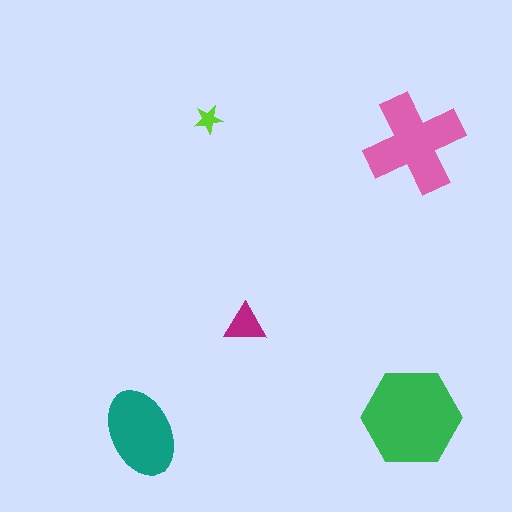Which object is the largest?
The green hexagon.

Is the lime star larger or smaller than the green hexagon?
Smaller.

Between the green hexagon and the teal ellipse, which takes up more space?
The green hexagon.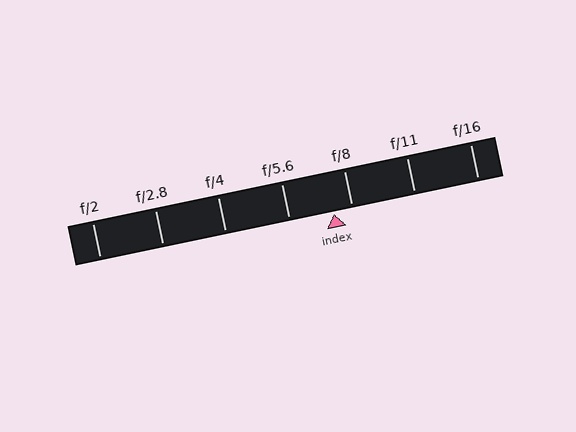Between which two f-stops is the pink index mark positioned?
The index mark is between f/5.6 and f/8.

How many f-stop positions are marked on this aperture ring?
There are 7 f-stop positions marked.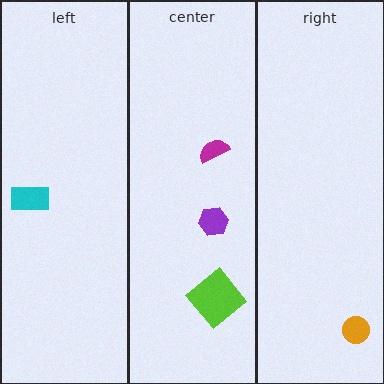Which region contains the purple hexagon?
The center region.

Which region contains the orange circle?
The right region.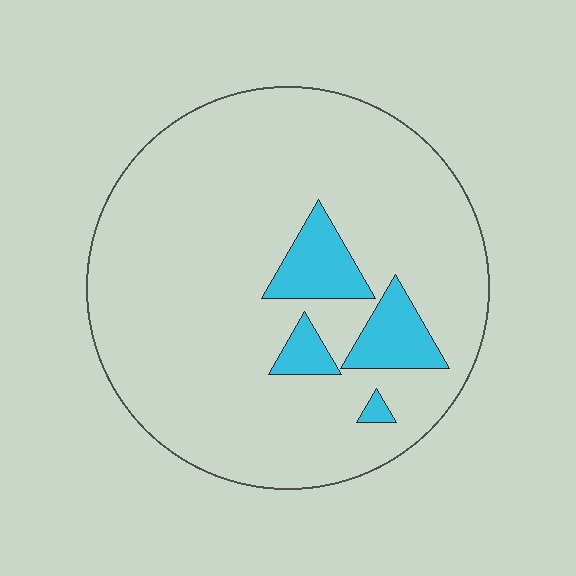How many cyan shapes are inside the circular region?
4.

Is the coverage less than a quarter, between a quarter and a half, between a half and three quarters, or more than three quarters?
Less than a quarter.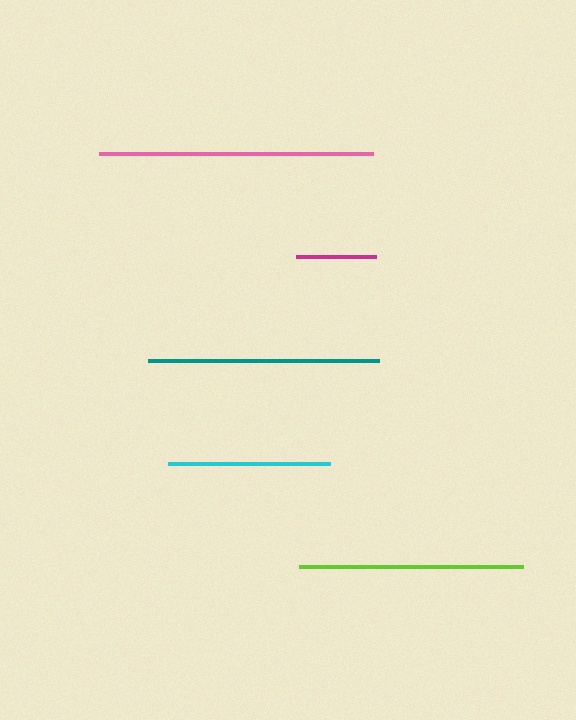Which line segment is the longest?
The pink line is the longest at approximately 273 pixels.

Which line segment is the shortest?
The magenta line is the shortest at approximately 80 pixels.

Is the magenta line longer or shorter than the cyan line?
The cyan line is longer than the magenta line.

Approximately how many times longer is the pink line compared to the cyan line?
The pink line is approximately 1.7 times the length of the cyan line.